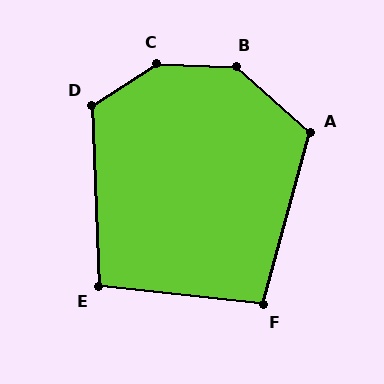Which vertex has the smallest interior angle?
E, at approximately 98 degrees.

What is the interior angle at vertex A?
Approximately 116 degrees (obtuse).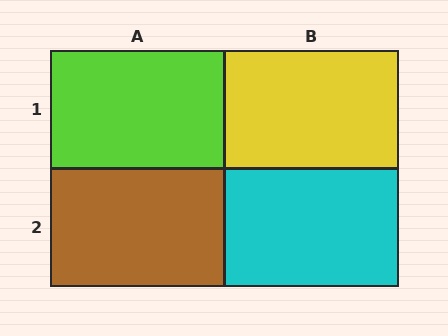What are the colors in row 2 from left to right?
Brown, cyan.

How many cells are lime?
1 cell is lime.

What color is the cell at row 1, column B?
Yellow.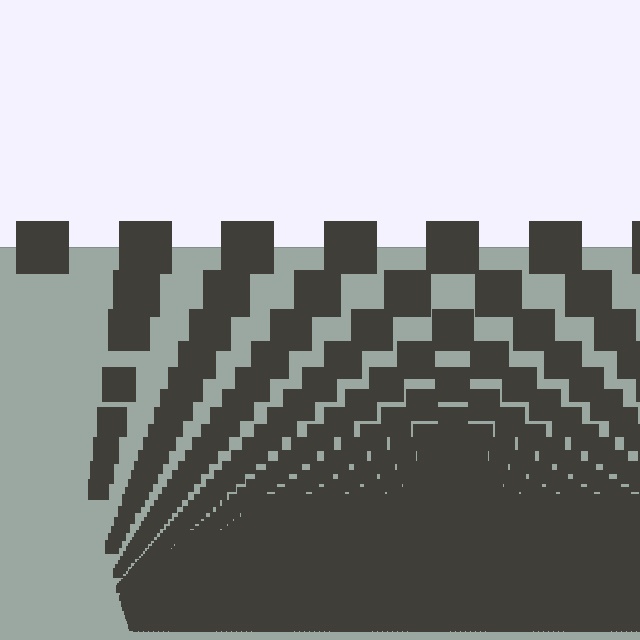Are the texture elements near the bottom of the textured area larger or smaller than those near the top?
Smaller. The gradient is inverted — elements near the bottom are smaller and denser.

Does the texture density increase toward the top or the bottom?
Density increases toward the bottom.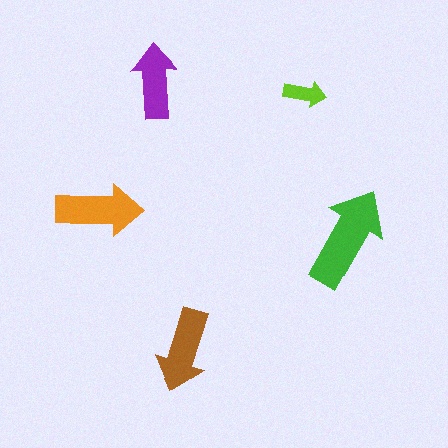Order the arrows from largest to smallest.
the green one, the orange one, the brown one, the purple one, the lime one.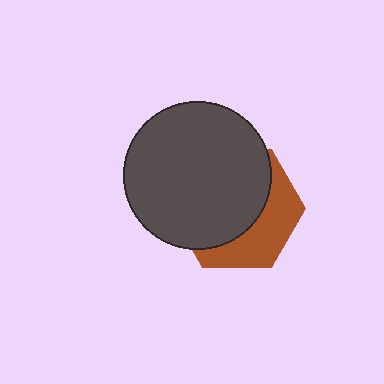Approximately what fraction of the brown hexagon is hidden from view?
Roughly 63% of the brown hexagon is hidden behind the dark gray circle.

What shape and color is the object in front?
The object in front is a dark gray circle.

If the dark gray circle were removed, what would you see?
You would see the complete brown hexagon.